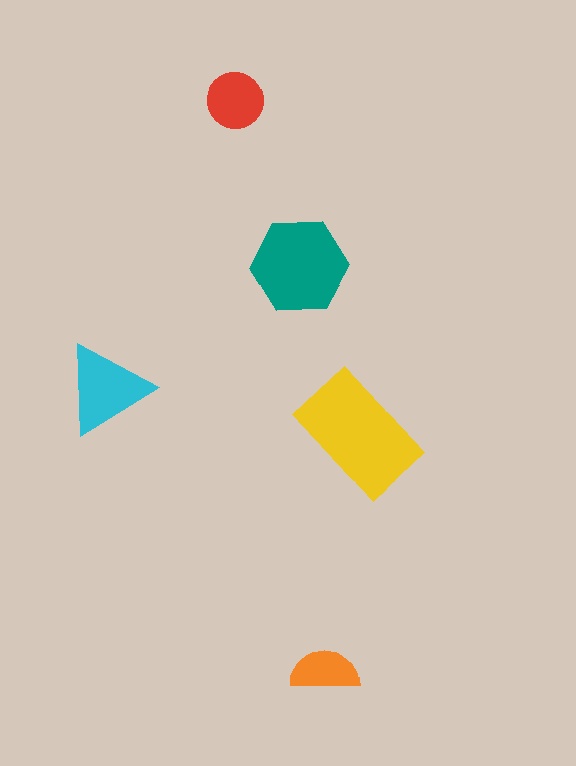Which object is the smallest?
The orange semicircle.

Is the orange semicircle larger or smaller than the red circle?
Smaller.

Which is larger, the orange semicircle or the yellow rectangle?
The yellow rectangle.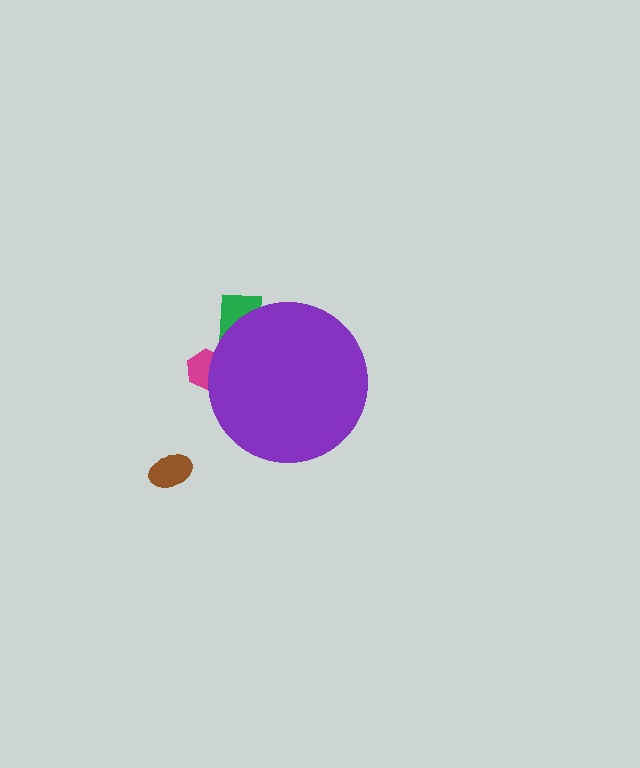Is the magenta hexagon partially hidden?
Yes, the magenta hexagon is partially hidden behind the purple circle.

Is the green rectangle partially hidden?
Yes, the green rectangle is partially hidden behind the purple circle.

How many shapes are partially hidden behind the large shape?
2 shapes are partially hidden.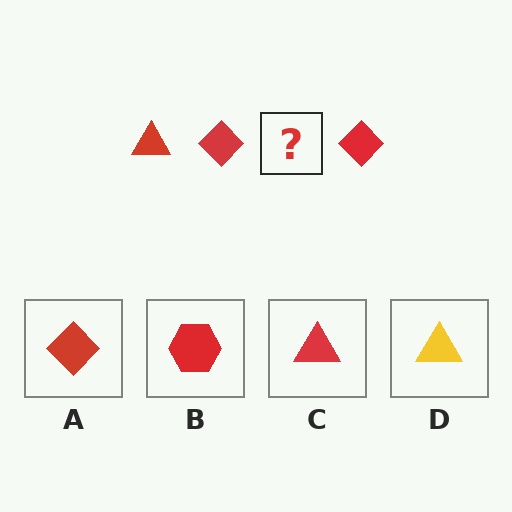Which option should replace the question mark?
Option C.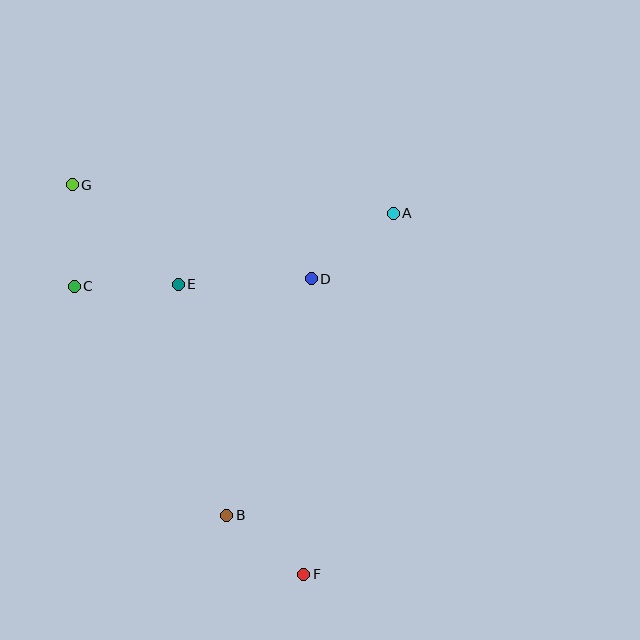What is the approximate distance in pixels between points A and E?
The distance between A and E is approximately 226 pixels.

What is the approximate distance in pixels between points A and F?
The distance between A and F is approximately 372 pixels.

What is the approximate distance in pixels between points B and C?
The distance between B and C is approximately 275 pixels.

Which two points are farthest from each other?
Points F and G are farthest from each other.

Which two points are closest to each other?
Points B and F are closest to each other.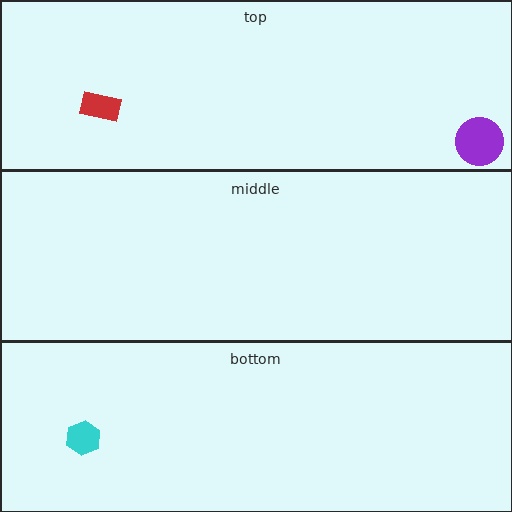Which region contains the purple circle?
The top region.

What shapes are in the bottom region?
The cyan hexagon.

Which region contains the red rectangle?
The top region.